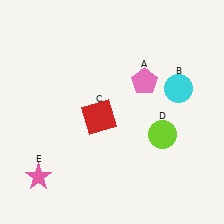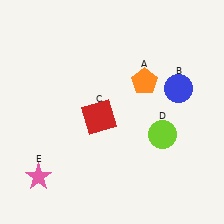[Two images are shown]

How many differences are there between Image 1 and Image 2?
There are 2 differences between the two images.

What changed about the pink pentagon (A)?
In Image 1, A is pink. In Image 2, it changed to orange.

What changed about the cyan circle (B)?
In Image 1, B is cyan. In Image 2, it changed to blue.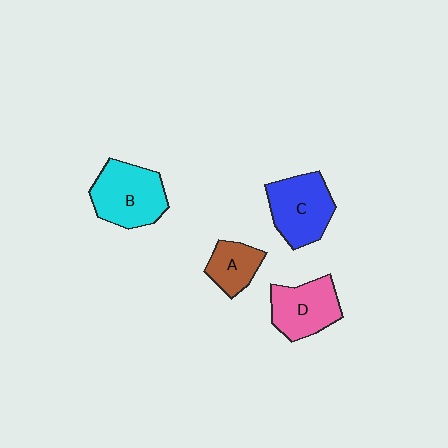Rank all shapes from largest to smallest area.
From largest to smallest: B (cyan), C (blue), D (pink), A (brown).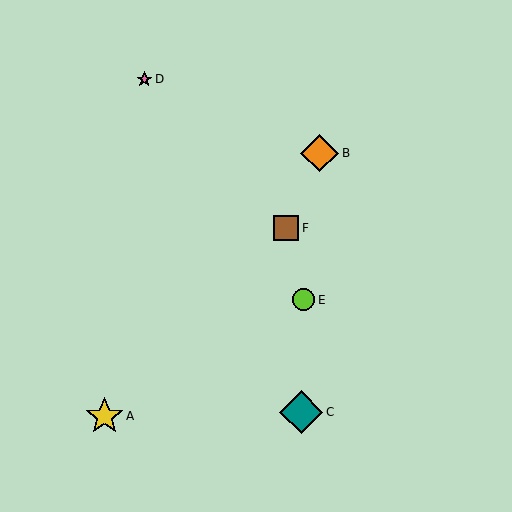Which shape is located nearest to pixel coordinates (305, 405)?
The teal diamond (labeled C) at (301, 412) is nearest to that location.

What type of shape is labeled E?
Shape E is a lime circle.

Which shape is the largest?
The teal diamond (labeled C) is the largest.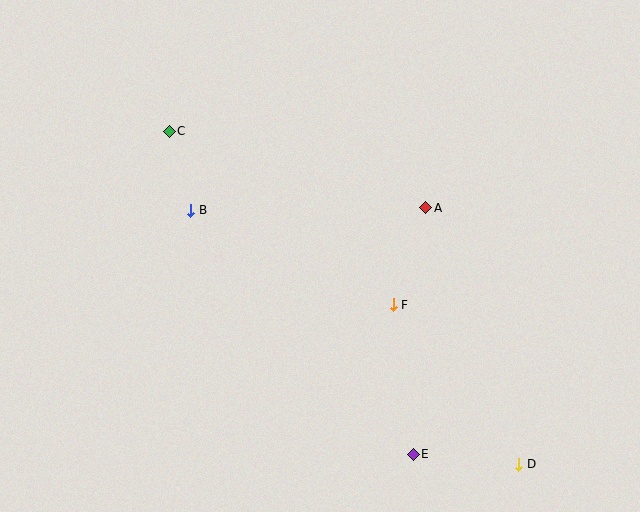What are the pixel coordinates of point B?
Point B is at (191, 210).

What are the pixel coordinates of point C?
Point C is at (169, 131).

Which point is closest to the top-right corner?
Point A is closest to the top-right corner.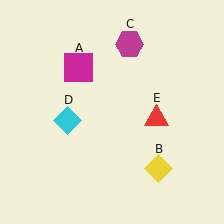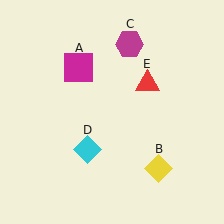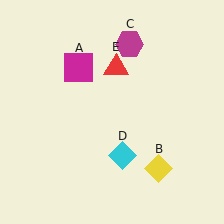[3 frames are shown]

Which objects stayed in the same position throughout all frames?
Magenta square (object A) and yellow diamond (object B) and magenta hexagon (object C) remained stationary.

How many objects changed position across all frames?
2 objects changed position: cyan diamond (object D), red triangle (object E).